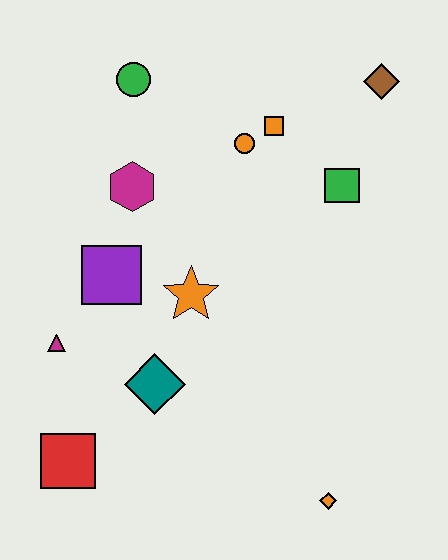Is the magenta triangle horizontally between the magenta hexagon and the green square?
No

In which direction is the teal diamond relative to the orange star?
The teal diamond is below the orange star.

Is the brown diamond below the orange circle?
No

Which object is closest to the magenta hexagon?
The purple square is closest to the magenta hexagon.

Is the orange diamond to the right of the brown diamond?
No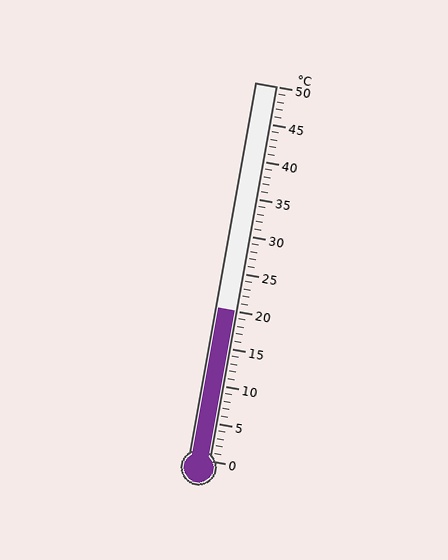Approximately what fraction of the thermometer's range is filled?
The thermometer is filled to approximately 40% of its range.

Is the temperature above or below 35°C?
The temperature is below 35°C.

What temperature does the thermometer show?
The thermometer shows approximately 20°C.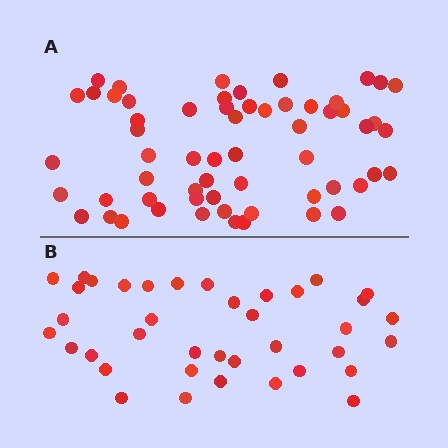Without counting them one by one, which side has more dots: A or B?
Region A (the top region) has more dots.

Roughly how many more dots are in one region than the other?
Region A has approximately 20 more dots than region B.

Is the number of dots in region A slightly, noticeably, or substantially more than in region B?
Region A has substantially more. The ratio is roughly 1.6 to 1.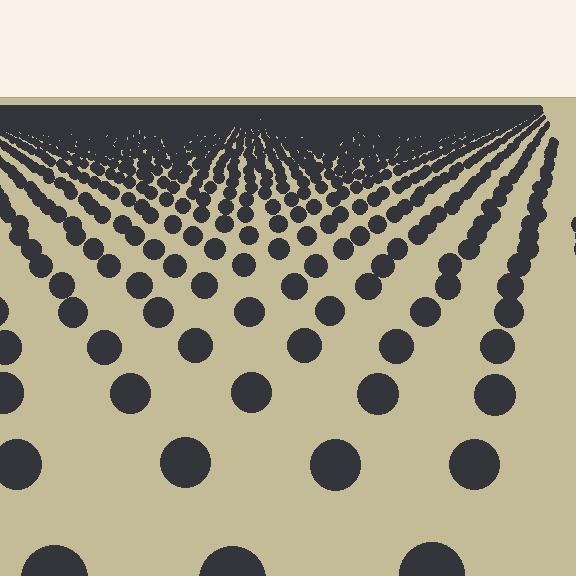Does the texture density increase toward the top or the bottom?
Density increases toward the top.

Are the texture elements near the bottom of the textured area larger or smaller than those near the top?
Larger. Near the bottom, elements are closer to the viewer and appear at a bigger on-screen size.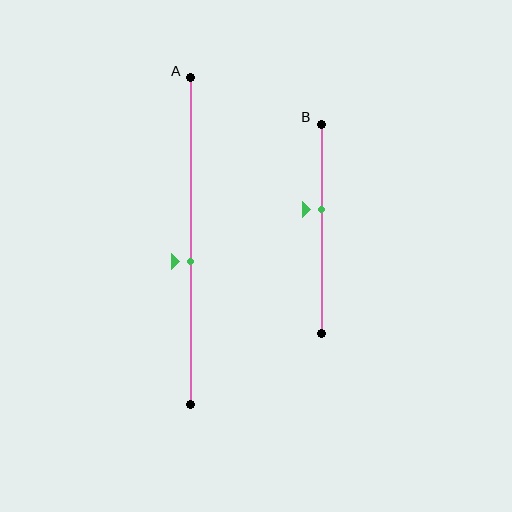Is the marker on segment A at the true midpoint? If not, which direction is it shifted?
No, the marker on segment A is shifted downward by about 6% of the segment length.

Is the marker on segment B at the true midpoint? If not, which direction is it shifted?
No, the marker on segment B is shifted upward by about 9% of the segment length.